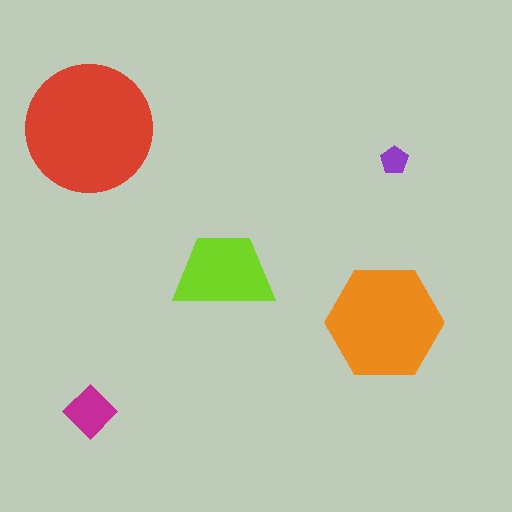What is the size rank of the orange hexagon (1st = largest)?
2nd.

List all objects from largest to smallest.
The red circle, the orange hexagon, the lime trapezoid, the magenta diamond, the purple pentagon.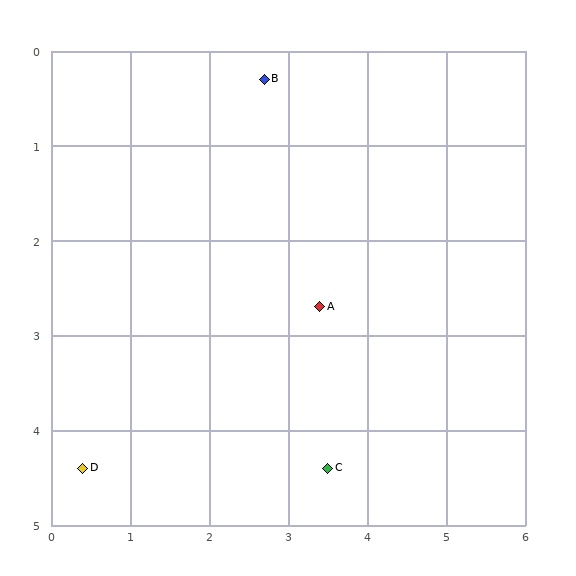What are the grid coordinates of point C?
Point C is at approximately (3.5, 4.4).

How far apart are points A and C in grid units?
Points A and C are about 1.7 grid units apart.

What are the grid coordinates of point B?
Point B is at approximately (2.7, 0.3).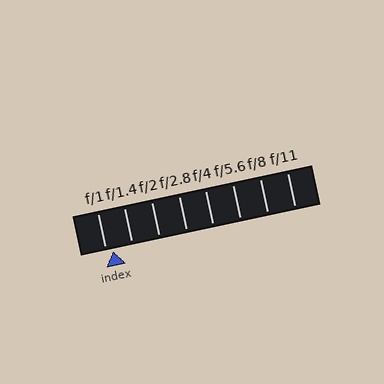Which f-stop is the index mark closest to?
The index mark is closest to f/1.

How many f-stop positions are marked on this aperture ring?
There are 8 f-stop positions marked.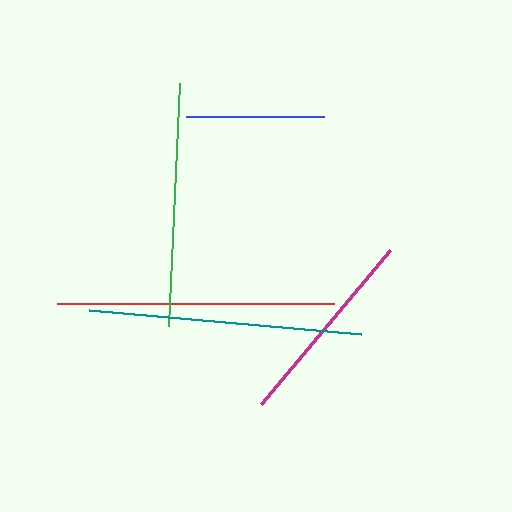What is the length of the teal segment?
The teal segment is approximately 272 pixels long.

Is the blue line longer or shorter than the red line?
The red line is longer than the blue line.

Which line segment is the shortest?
The blue line is the shortest at approximately 138 pixels.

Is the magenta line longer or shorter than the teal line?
The teal line is longer than the magenta line.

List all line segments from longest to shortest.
From longest to shortest: red, teal, green, magenta, blue.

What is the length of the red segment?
The red segment is approximately 277 pixels long.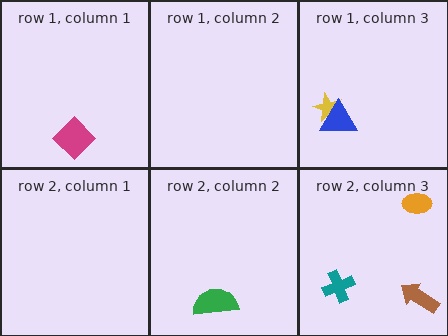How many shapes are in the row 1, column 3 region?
2.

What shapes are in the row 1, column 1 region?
The magenta diamond.